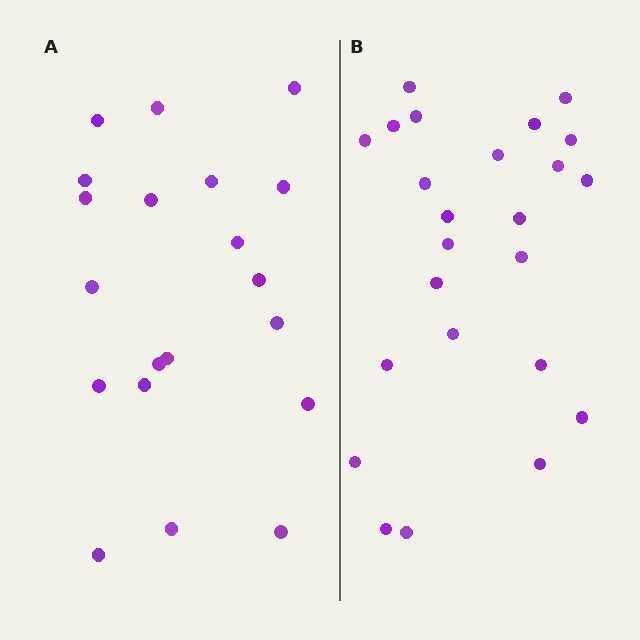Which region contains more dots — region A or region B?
Region B (the right region) has more dots.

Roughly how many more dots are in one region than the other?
Region B has about 4 more dots than region A.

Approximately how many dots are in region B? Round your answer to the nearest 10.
About 20 dots. (The exact count is 24, which rounds to 20.)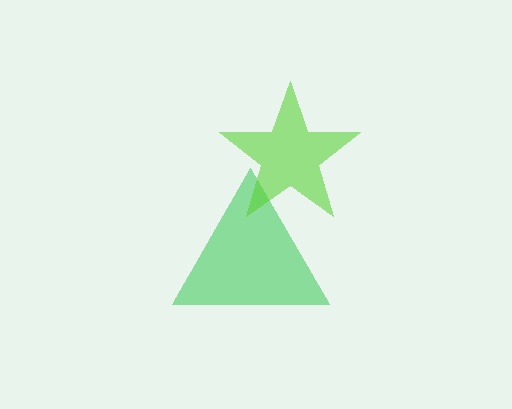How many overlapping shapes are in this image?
There are 2 overlapping shapes in the image.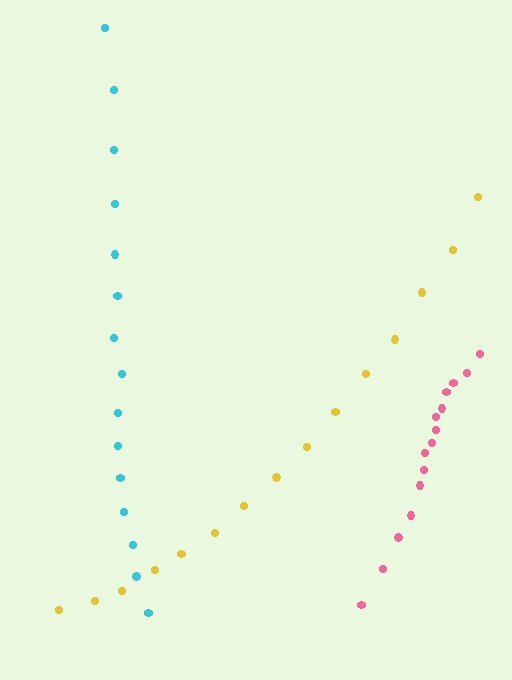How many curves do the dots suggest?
There are 3 distinct paths.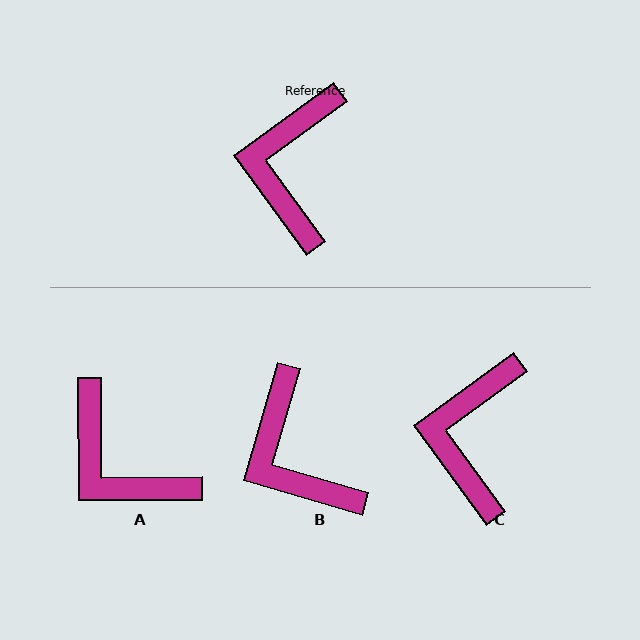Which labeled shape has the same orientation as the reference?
C.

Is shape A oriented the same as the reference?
No, it is off by about 54 degrees.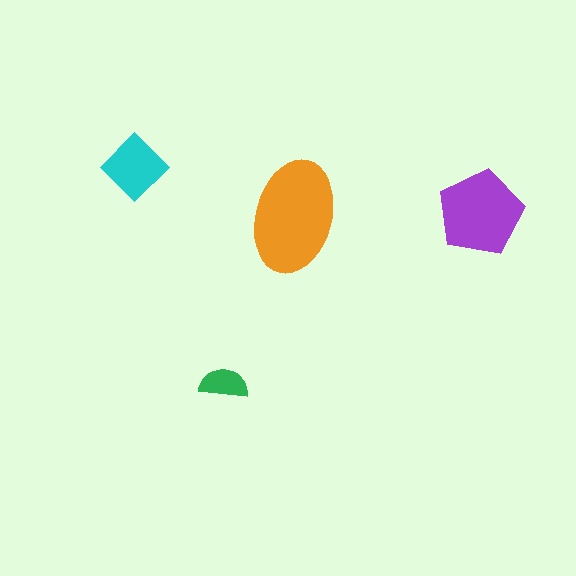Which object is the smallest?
The green semicircle.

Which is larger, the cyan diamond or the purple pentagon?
The purple pentagon.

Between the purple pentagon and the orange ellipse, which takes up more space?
The orange ellipse.